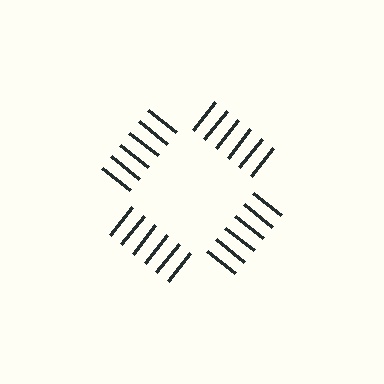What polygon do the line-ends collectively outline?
An illusory square — the line segments terminate on its edges but no continuous stroke is drawn.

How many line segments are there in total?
24 — 6 along each of the 4 edges.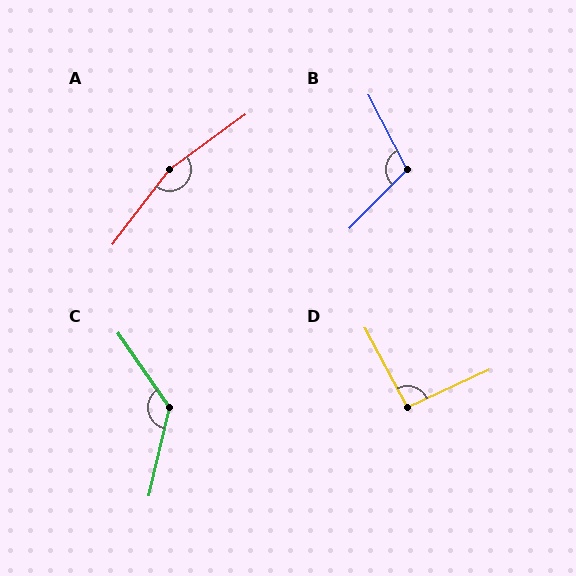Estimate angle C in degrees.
Approximately 133 degrees.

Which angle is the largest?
A, at approximately 163 degrees.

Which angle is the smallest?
D, at approximately 94 degrees.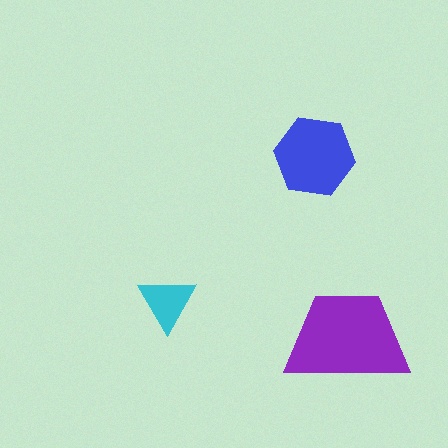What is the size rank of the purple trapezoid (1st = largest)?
1st.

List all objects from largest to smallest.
The purple trapezoid, the blue hexagon, the cyan triangle.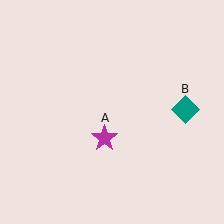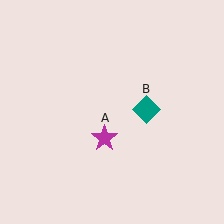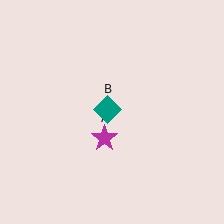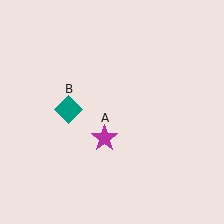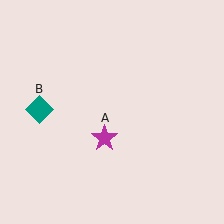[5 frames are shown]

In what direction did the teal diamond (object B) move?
The teal diamond (object B) moved left.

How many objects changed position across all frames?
1 object changed position: teal diamond (object B).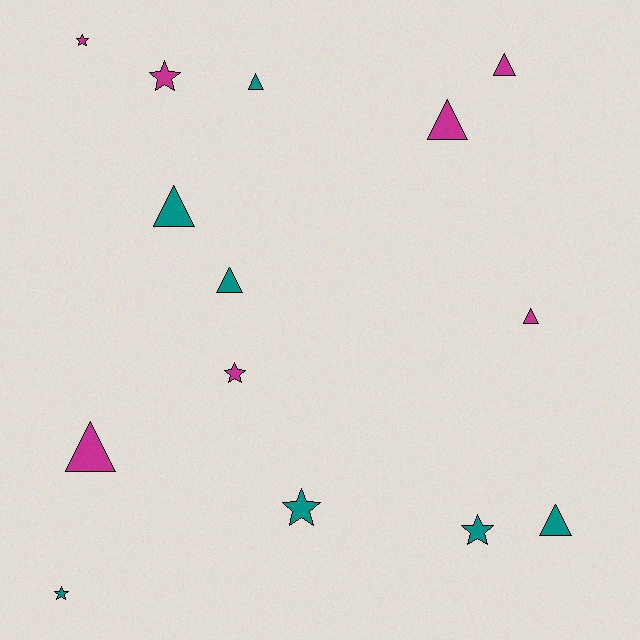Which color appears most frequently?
Magenta, with 7 objects.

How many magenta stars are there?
There are 3 magenta stars.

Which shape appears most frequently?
Triangle, with 8 objects.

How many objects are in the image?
There are 14 objects.